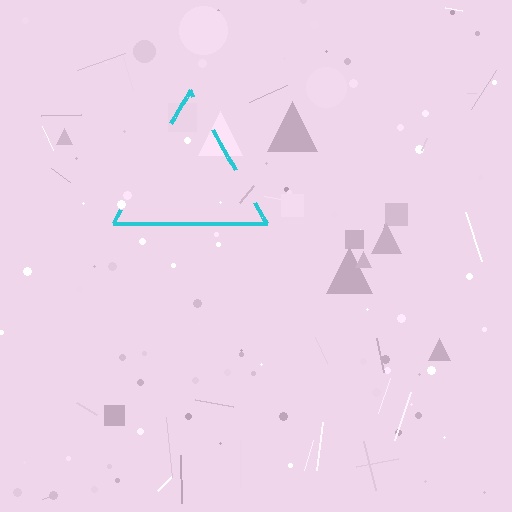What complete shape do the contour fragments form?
The contour fragments form a triangle.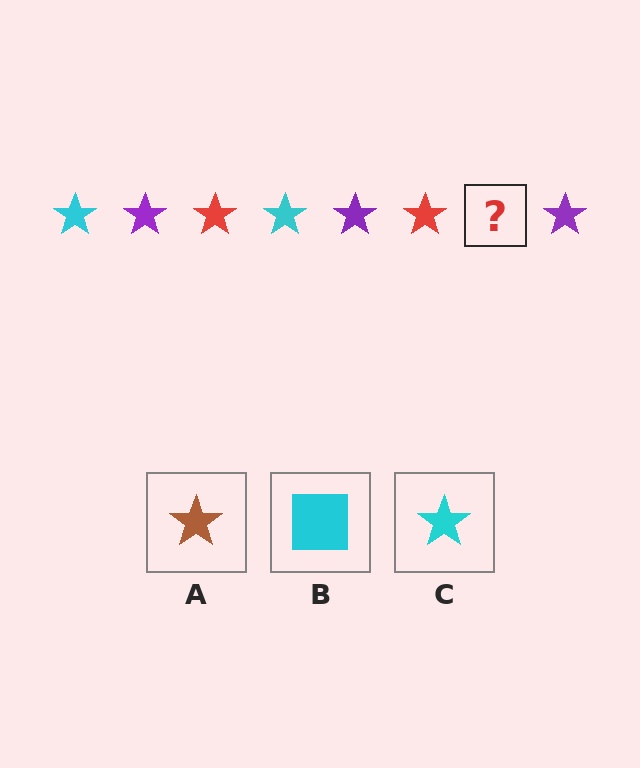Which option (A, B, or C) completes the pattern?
C.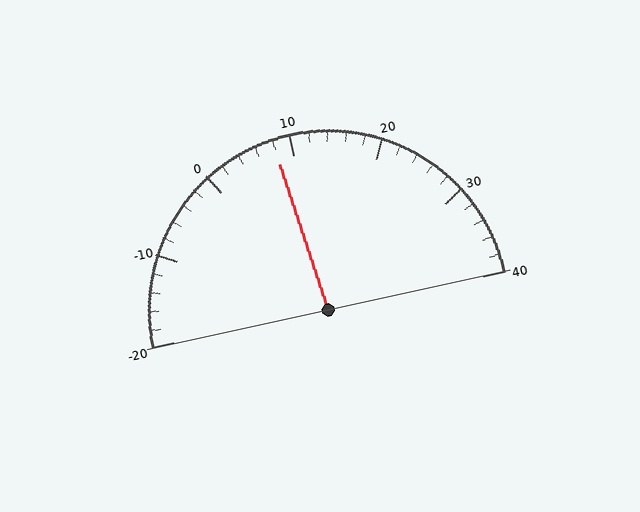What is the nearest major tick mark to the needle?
The nearest major tick mark is 10.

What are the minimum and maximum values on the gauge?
The gauge ranges from -20 to 40.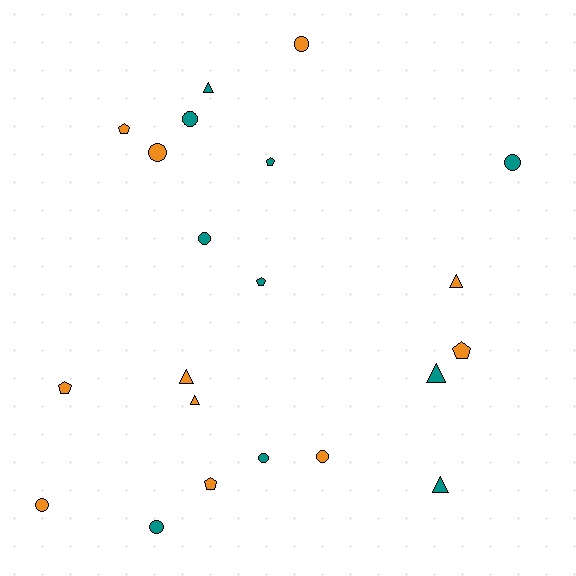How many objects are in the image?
There are 21 objects.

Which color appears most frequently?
Orange, with 11 objects.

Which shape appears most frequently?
Circle, with 9 objects.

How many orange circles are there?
There are 4 orange circles.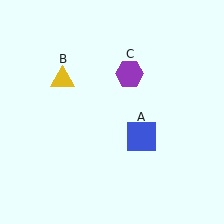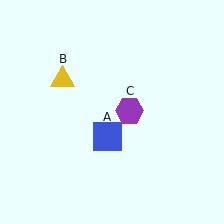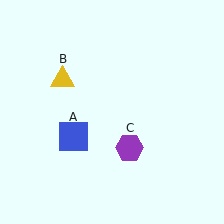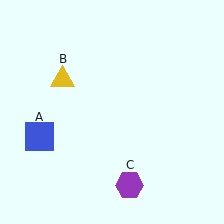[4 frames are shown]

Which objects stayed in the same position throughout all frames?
Yellow triangle (object B) remained stationary.